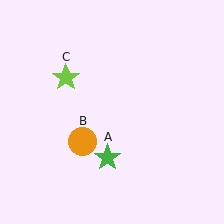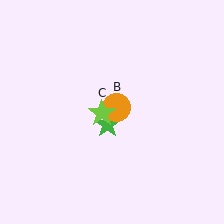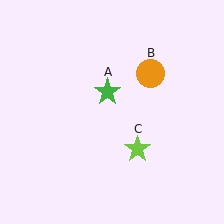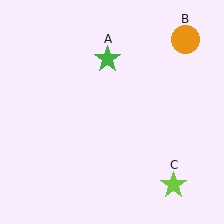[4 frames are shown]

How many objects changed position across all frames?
3 objects changed position: green star (object A), orange circle (object B), lime star (object C).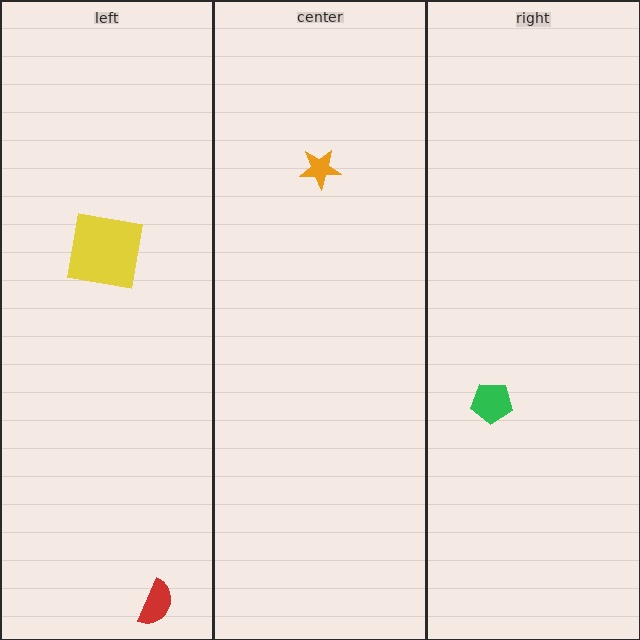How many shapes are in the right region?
1.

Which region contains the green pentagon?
The right region.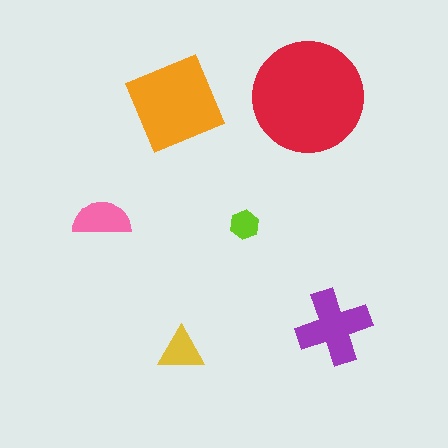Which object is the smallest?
The lime hexagon.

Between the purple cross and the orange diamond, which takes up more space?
The orange diamond.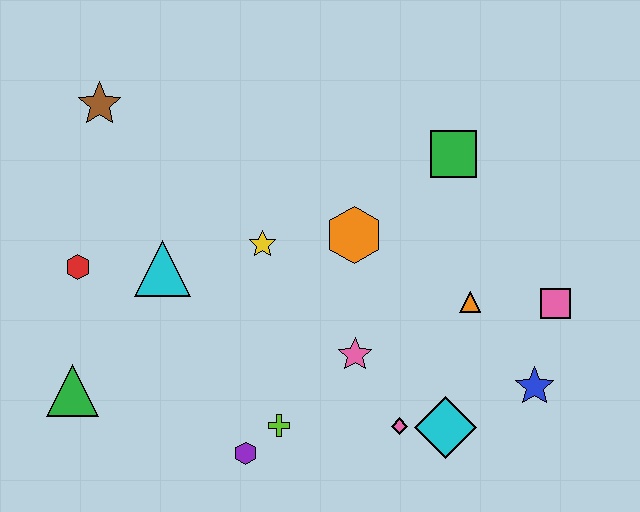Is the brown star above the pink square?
Yes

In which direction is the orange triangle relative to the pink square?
The orange triangle is to the left of the pink square.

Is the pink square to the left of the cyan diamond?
No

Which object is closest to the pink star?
The pink diamond is closest to the pink star.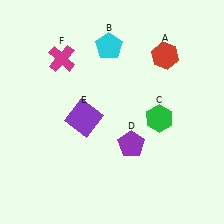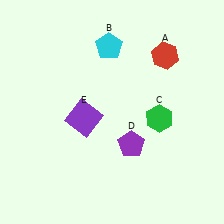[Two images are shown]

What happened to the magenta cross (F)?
The magenta cross (F) was removed in Image 2. It was in the top-left area of Image 1.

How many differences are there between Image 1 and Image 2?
There is 1 difference between the two images.